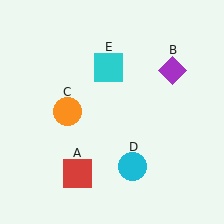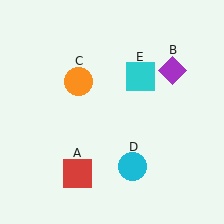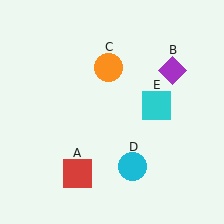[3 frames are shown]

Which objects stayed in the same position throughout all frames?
Red square (object A) and purple diamond (object B) and cyan circle (object D) remained stationary.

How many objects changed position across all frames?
2 objects changed position: orange circle (object C), cyan square (object E).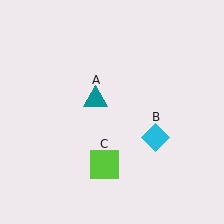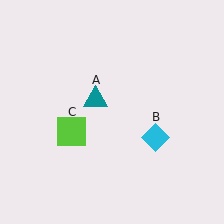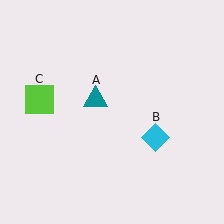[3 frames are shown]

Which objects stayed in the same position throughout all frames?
Teal triangle (object A) and cyan diamond (object B) remained stationary.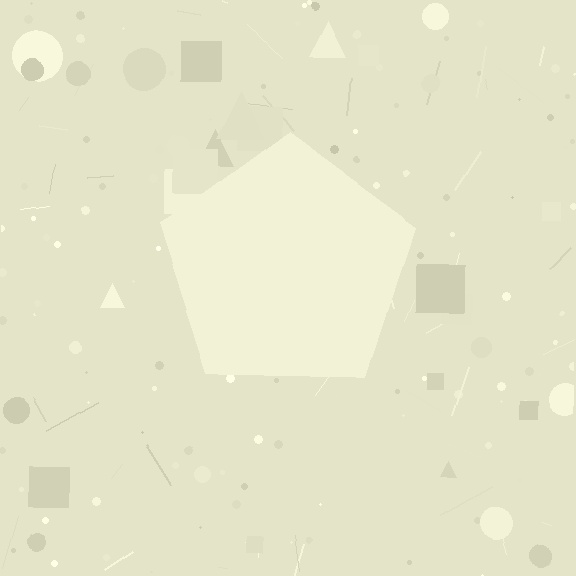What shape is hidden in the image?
A pentagon is hidden in the image.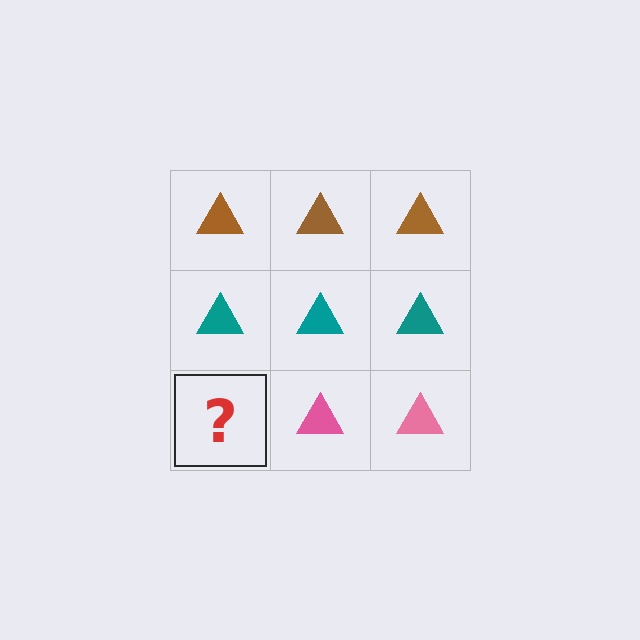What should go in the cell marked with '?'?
The missing cell should contain a pink triangle.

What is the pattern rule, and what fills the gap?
The rule is that each row has a consistent color. The gap should be filled with a pink triangle.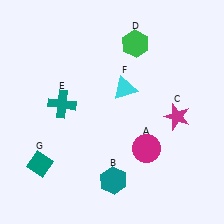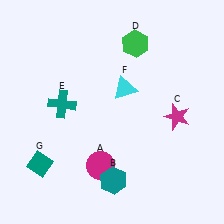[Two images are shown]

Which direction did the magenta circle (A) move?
The magenta circle (A) moved left.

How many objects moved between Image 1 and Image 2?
1 object moved between the two images.